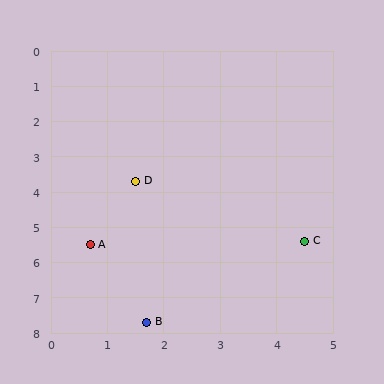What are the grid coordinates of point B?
Point B is at approximately (1.7, 7.7).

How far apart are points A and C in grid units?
Points A and C are about 3.8 grid units apart.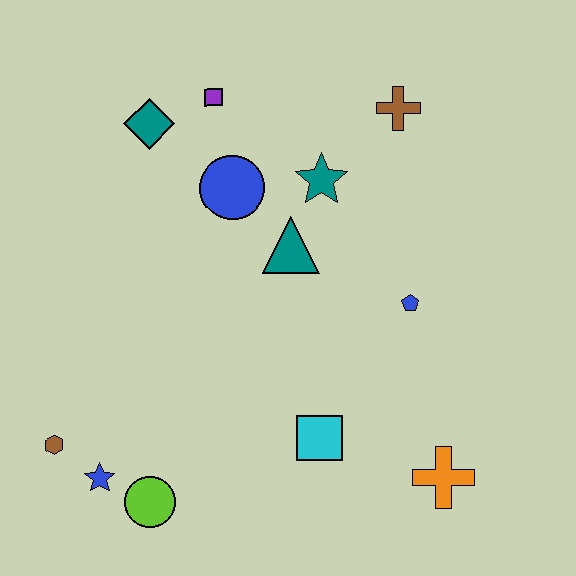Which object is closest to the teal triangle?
The teal star is closest to the teal triangle.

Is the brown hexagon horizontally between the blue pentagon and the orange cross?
No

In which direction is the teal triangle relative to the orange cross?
The teal triangle is above the orange cross.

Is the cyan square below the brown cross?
Yes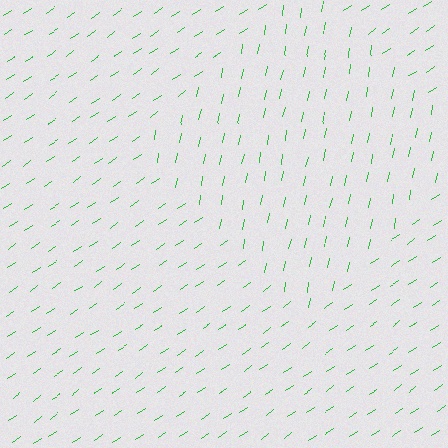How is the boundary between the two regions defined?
The boundary is defined purely by a change in line orientation (approximately 45 degrees difference). All lines are the same color and thickness.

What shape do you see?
I see a diamond.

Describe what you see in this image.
The image is filled with small green line segments. A diamond region in the image has lines oriented differently from the surrounding lines, creating a visible texture boundary.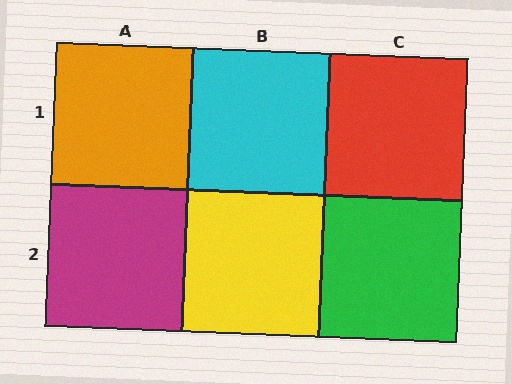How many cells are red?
1 cell is red.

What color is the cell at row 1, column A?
Orange.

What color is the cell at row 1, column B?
Cyan.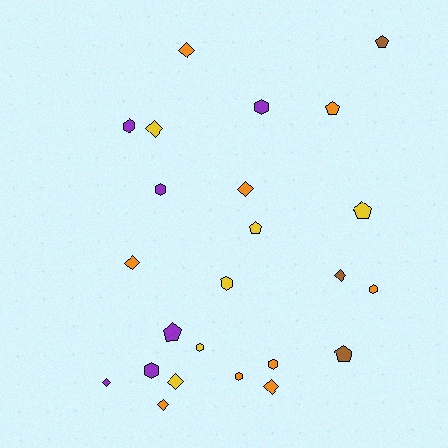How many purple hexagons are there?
There are 4 purple hexagons.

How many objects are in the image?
There are 24 objects.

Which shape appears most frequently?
Hexagon, with 9 objects.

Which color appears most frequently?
Orange, with 9 objects.